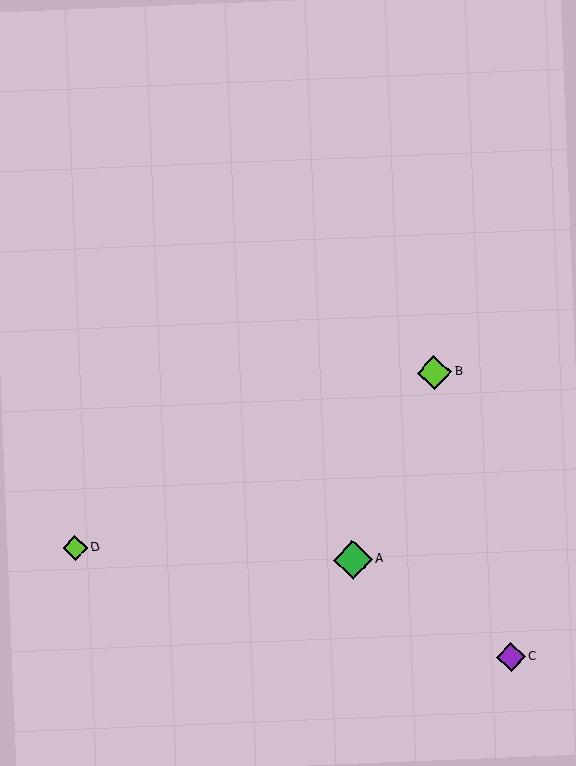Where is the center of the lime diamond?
The center of the lime diamond is at (434, 372).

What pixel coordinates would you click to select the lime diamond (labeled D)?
Click at (75, 548) to select the lime diamond D.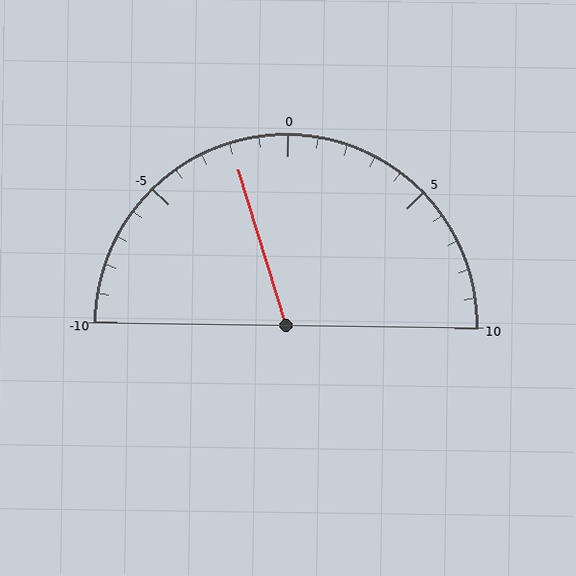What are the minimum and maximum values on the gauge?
The gauge ranges from -10 to 10.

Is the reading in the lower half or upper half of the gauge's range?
The reading is in the lower half of the range (-10 to 10).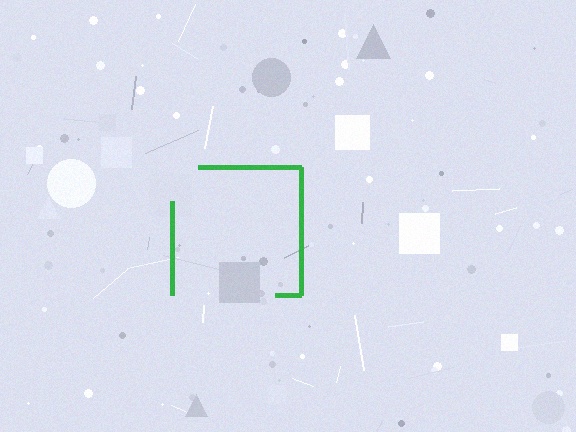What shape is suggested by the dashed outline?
The dashed outline suggests a square.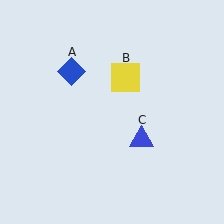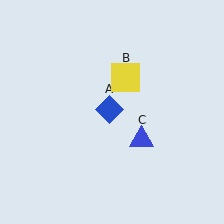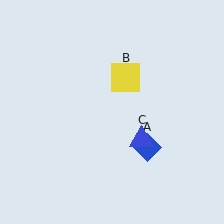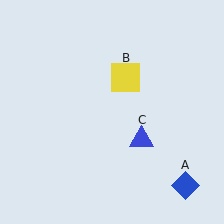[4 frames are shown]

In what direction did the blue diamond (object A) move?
The blue diamond (object A) moved down and to the right.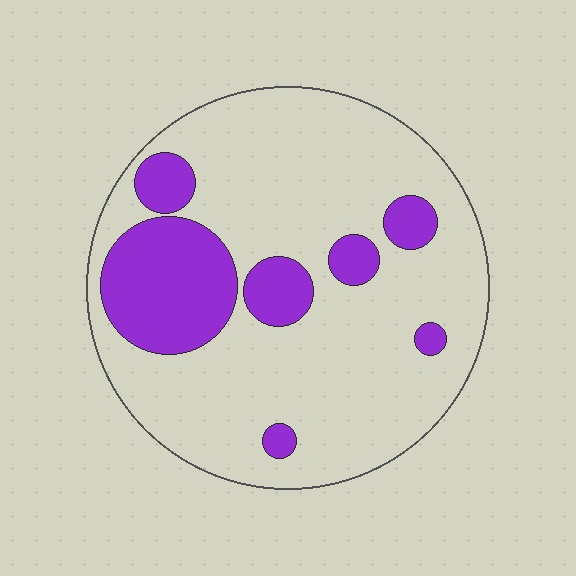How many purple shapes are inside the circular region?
7.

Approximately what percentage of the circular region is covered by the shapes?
Approximately 20%.